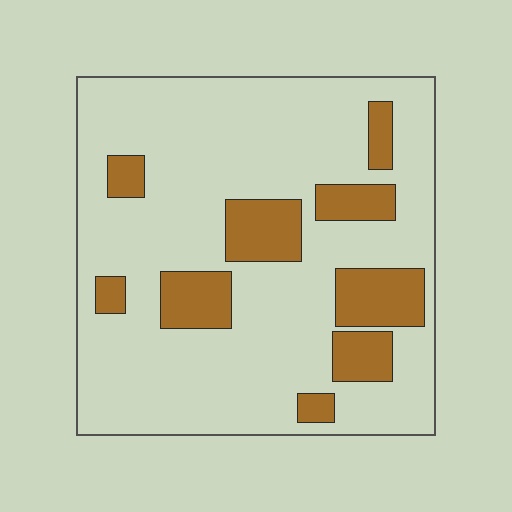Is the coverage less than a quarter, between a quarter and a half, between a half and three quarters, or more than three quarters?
Less than a quarter.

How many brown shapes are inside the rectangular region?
9.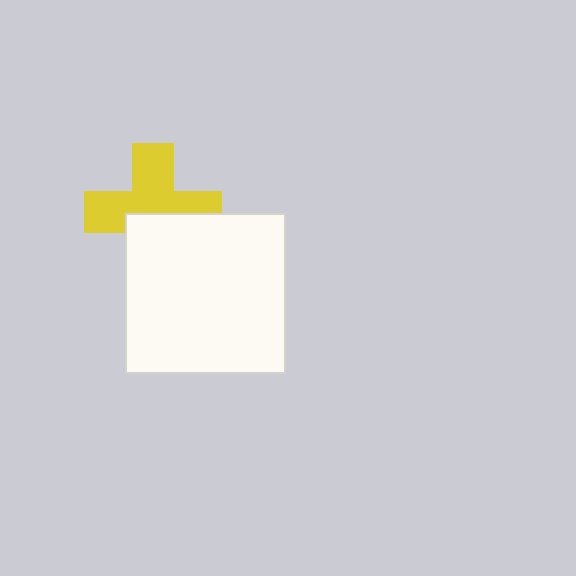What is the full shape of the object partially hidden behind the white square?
The partially hidden object is a yellow cross.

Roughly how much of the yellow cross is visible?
About half of it is visible (roughly 60%).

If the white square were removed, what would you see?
You would see the complete yellow cross.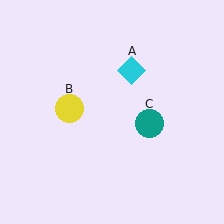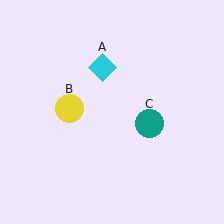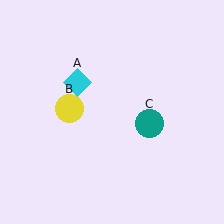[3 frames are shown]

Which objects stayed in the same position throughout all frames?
Yellow circle (object B) and teal circle (object C) remained stationary.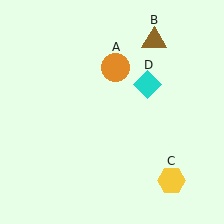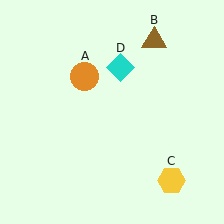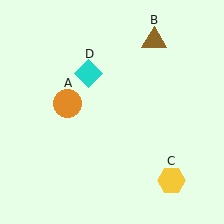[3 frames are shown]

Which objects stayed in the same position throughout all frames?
Brown triangle (object B) and yellow hexagon (object C) remained stationary.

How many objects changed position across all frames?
2 objects changed position: orange circle (object A), cyan diamond (object D).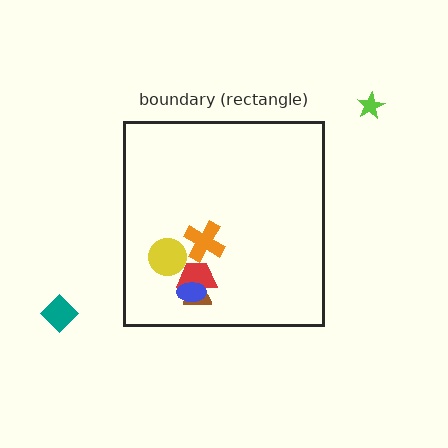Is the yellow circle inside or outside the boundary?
Inside.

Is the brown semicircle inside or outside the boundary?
Inside.